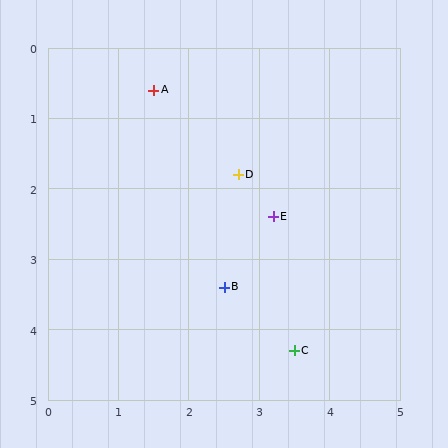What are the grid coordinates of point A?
Point A is at approximately (1.5, 0.6).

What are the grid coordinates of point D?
Point D is at approximately (2.7, 1.8).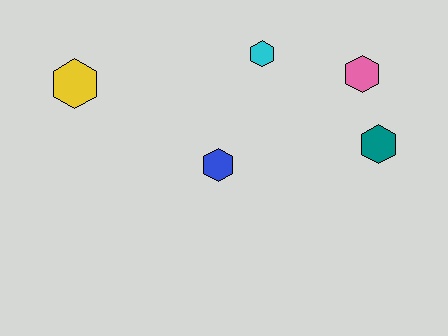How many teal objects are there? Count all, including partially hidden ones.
There is 1 teal object.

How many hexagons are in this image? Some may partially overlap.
There are 5 hexagons.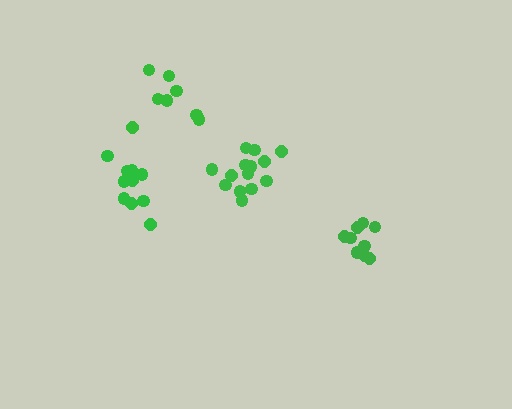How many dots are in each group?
Group 1: 9 dots, Group 2: 10 dots, Group 3: 14 dots, Group 4: 8 dots (41 total).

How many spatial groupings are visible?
There are 4 spatial groupings.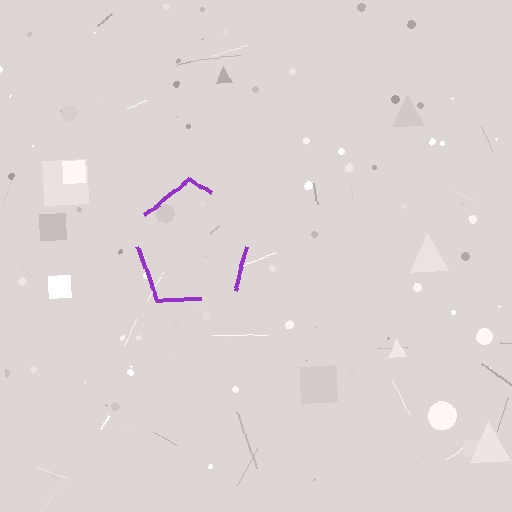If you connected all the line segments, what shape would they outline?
They would outline a pentagon.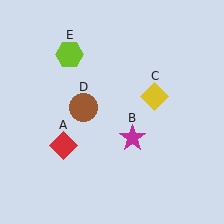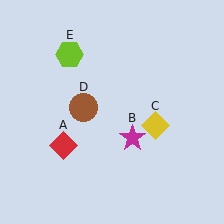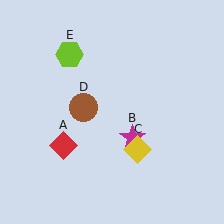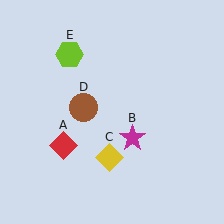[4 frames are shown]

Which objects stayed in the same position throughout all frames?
Red diamond (object A) and magenta star (object B) and brown circle (object D) and lime hexagon (object E) remained stationary.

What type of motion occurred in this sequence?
The yellow diamond (object C) rotated clockwise around the center of the scene.